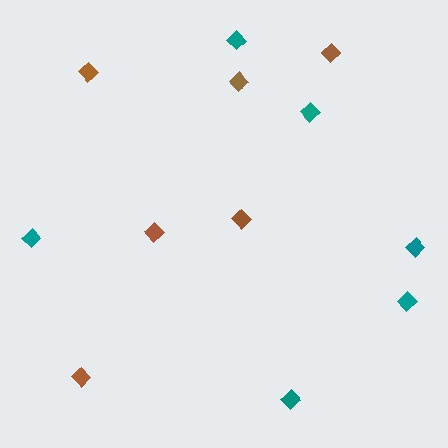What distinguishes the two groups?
There are 2 groups: one group of teal diamonds (6) and one group of brown diamonds (6).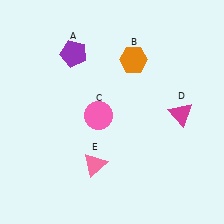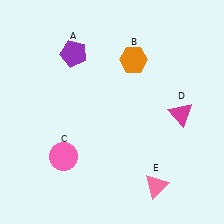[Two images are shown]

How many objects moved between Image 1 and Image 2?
2 objects moved between the two images.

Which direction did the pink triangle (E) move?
The pink triangle (E) moved right.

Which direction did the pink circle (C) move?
The pink circle (C) moved down.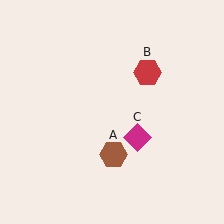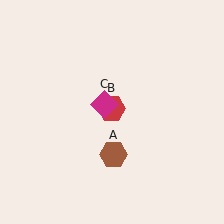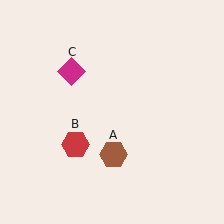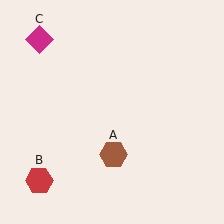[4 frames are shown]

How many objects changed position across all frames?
2 objects changed position: red hexagon (object B), magenta diamond (object C).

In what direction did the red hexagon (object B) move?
The red hexagon (object B) moved down and to the left.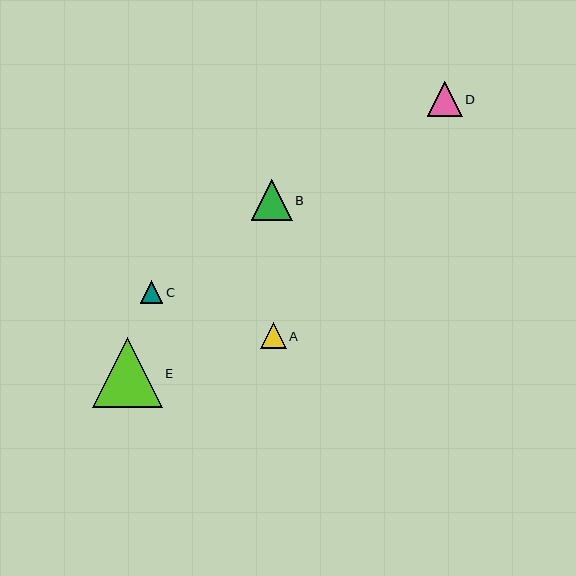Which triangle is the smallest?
Triangle C is the smallest with a size of approximately 23 pixels.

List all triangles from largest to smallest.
From largest to smallest: E, B, D, A, C.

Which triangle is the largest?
Triangle E is the largest with a size of approximately 70 pixels.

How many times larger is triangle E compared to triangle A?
Triangle E is approximately 2.7 times the size of triangle A.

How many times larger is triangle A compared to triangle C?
Triangle A is approximately 1.1 times the size of triangle C.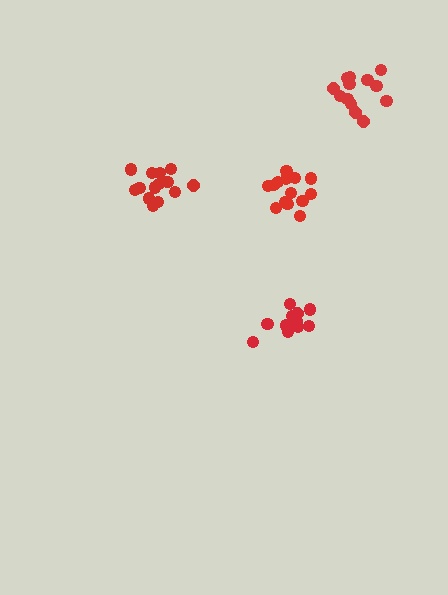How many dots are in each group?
Group 1: 14 dots, Group 2: 14 dots, Group 3: 12 dots, Group 4: 13 dots (53 total).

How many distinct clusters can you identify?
There are 4 distinct clusters.